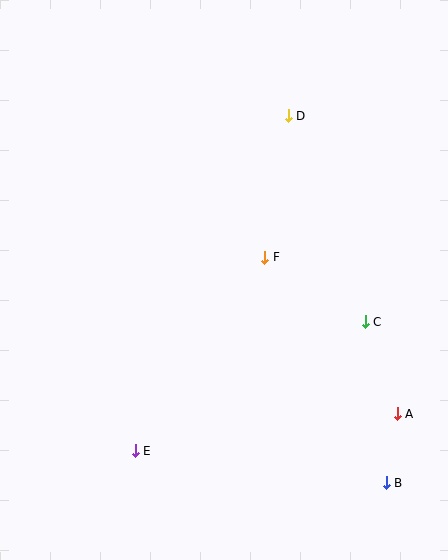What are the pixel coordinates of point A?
Point A is at (397, 414).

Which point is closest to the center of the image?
Point F at (265, 257) is closest to the center.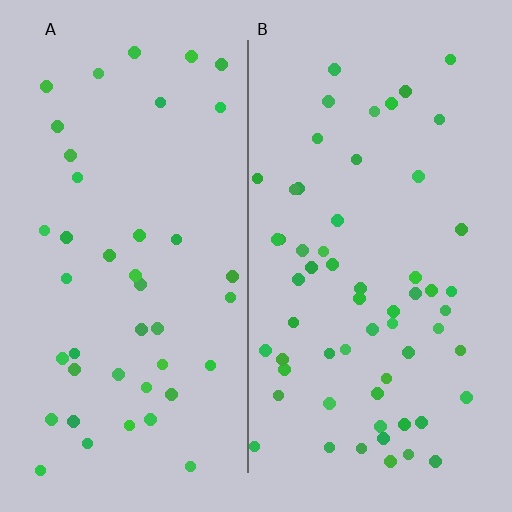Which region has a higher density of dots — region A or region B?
B (the right).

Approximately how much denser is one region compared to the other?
Approximately 1.4× — region B over region A.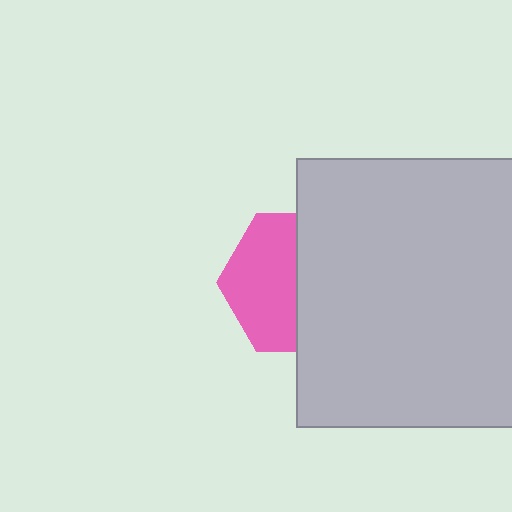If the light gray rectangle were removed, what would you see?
You would see the complete pink hexagon.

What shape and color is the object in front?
The object in front is a light gray rectangle.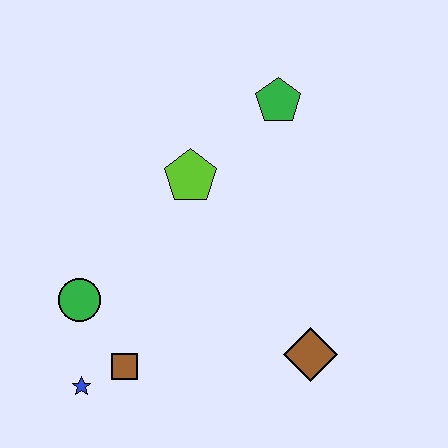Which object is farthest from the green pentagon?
The blue star is farthest from the green pentagon.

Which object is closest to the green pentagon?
The lime pentagon is closest to the green pentagon.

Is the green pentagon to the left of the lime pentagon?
No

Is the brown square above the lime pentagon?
No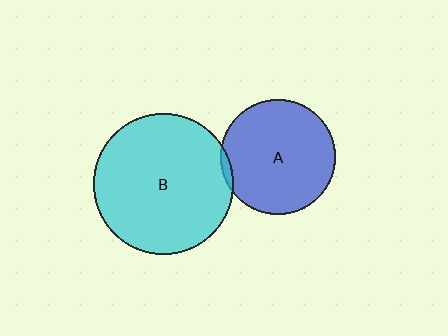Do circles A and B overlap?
Yes.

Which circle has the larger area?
Circle B (cyan).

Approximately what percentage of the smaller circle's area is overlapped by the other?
Approximately 5%.